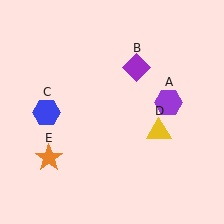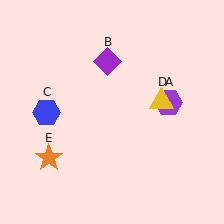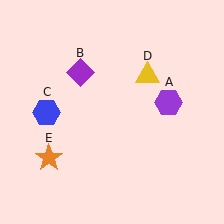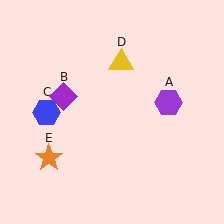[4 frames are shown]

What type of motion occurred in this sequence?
The purple diamond (object B), yellow triangle (object D) rotated counterclockwise around the center of the scene.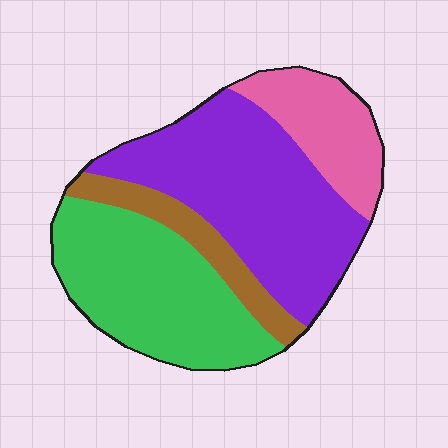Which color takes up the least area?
Brown, at roughly 10%.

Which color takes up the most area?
Purple, at roughly 40%.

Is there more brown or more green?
Green.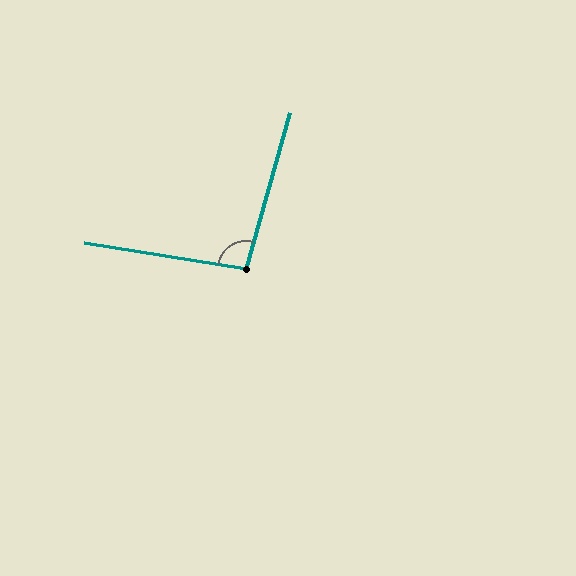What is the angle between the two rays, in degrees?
Approximately 97 degrees.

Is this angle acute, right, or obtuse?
It is obtuse.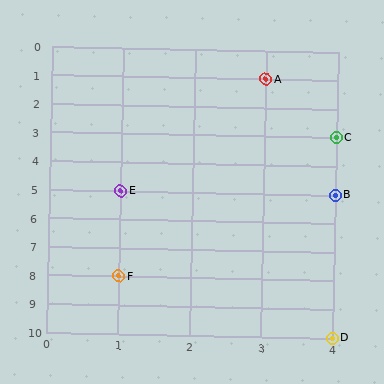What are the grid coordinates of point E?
Point E is at grid coordinates (1, 5).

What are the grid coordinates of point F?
Point F is at grid coordinates (1, 8).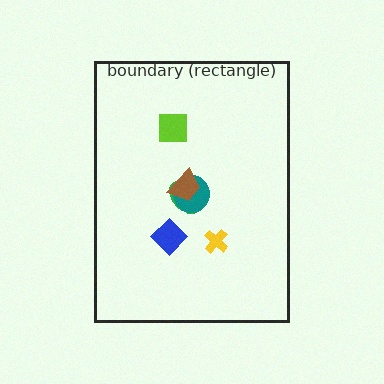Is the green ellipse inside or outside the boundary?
Inside.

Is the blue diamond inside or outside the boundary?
Inside.